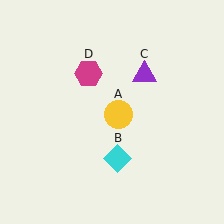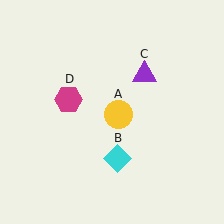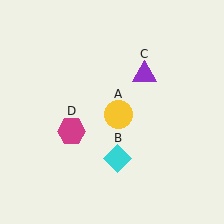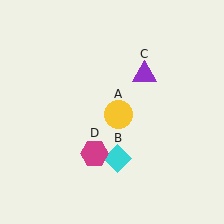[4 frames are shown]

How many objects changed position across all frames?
1 object changed position: magenta hexagon (object D).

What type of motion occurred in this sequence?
The magenta hexagon (object D) rotated counterclockwise around the center of the scene.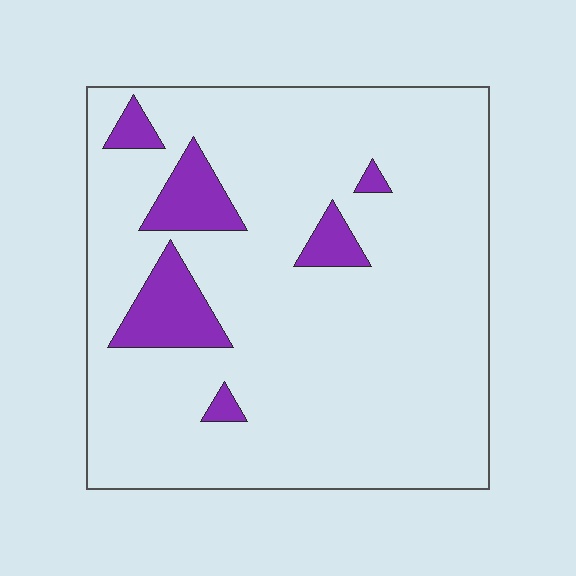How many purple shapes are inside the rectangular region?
6.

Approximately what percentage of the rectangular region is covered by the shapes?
Approximately 10%.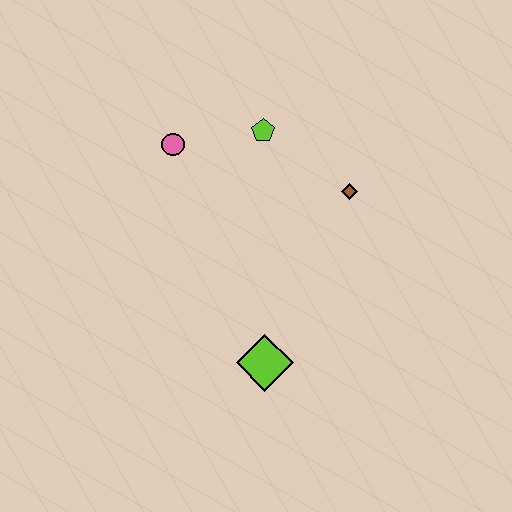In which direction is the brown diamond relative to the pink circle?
The brown diamond is to the right of the pink circle.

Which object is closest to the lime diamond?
The brown diamond is closest to the lime diamond.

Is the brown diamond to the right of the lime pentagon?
Yes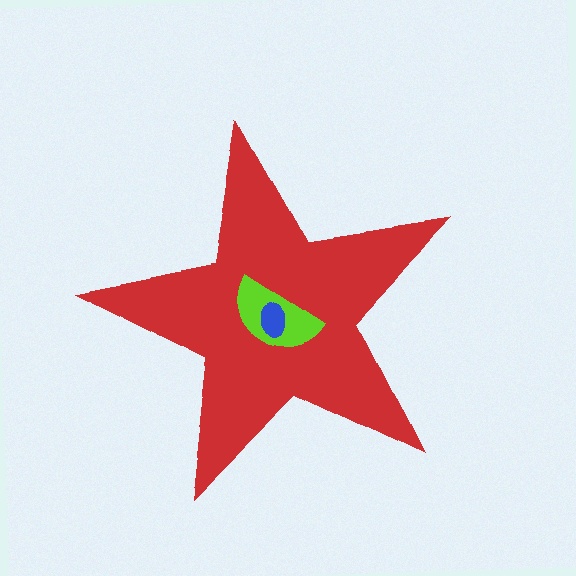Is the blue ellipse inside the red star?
Yes.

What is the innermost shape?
The blue ellipse.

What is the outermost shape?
The red star.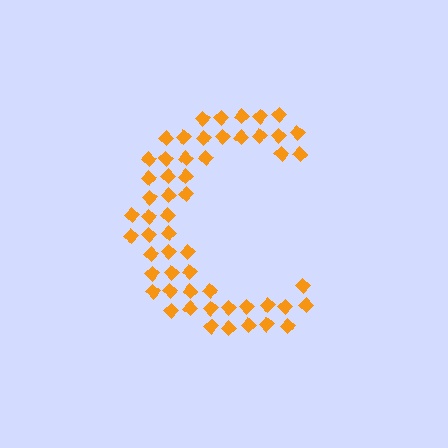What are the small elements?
The small elements are diamonds.